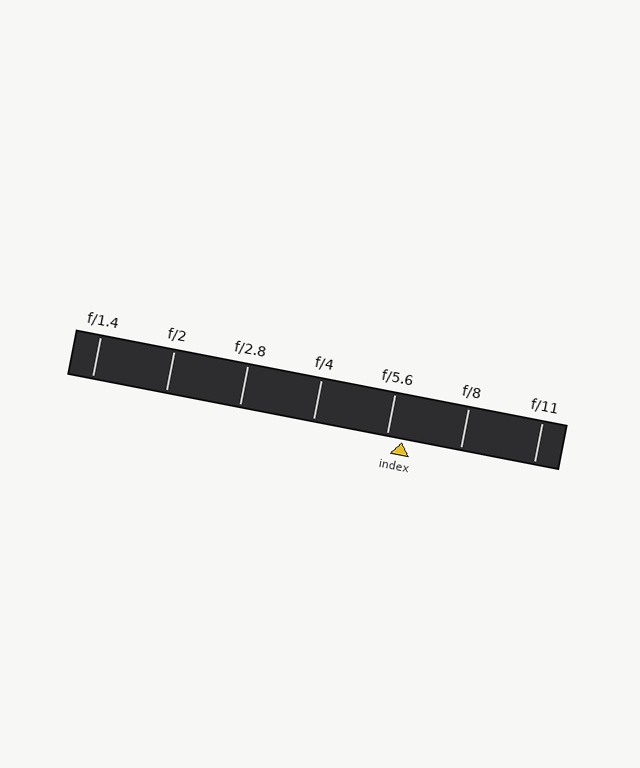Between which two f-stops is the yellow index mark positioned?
The index mark is between f/5.6 and f/8.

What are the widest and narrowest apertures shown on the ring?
The widest aperture shown is f/1.4 and the narrowest is f/11.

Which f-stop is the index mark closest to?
The index mark is closest to f/5.6.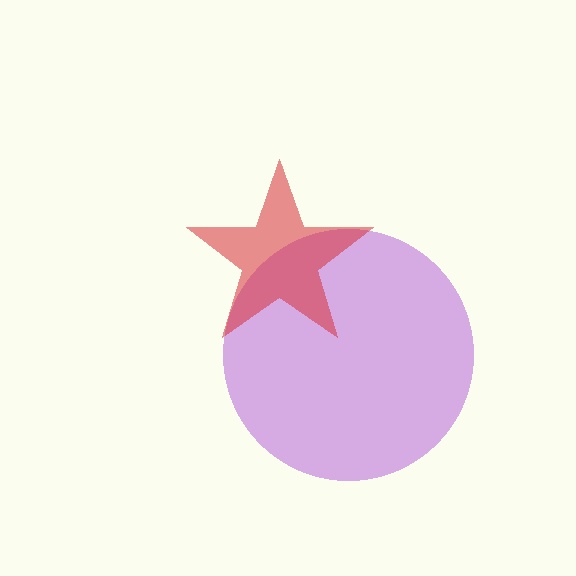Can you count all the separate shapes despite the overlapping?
Yes, there are 2 separate shapes.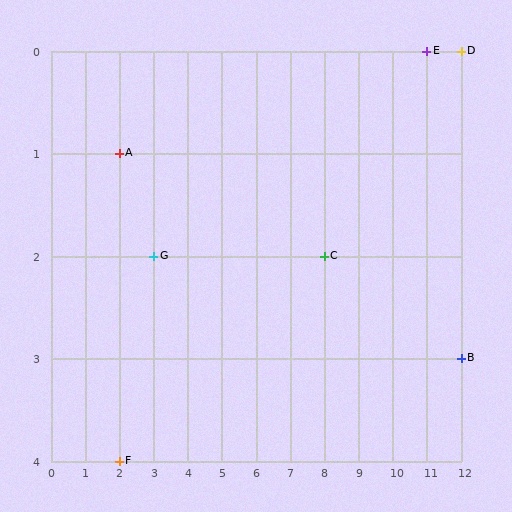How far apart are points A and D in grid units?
Points A and D are 10 columns and 1 row apart (about 10.0 grid units diagonally).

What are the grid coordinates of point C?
Point C is at grid coordinates (8, 2).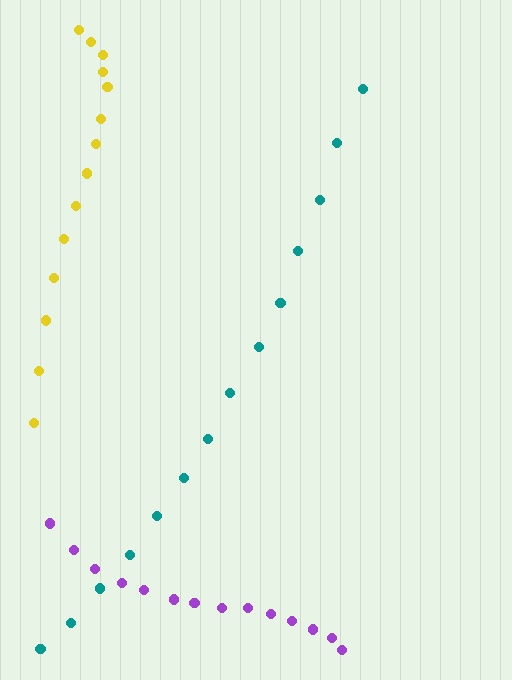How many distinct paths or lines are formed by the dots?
There are 3 distinct paths.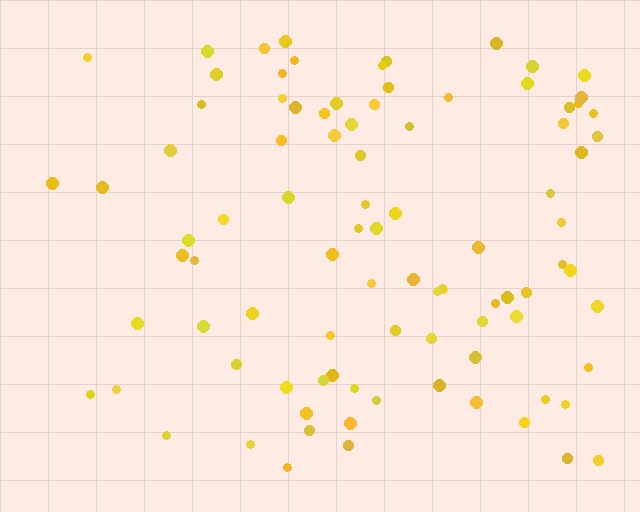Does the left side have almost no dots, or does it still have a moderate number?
Still a moderate number, just noticeably fewer than the right.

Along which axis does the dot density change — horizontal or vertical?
Horizontal.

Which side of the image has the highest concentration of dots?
The right.